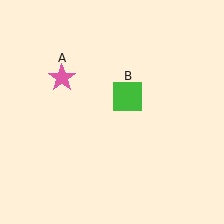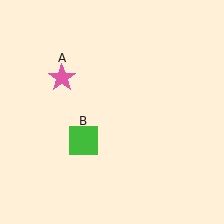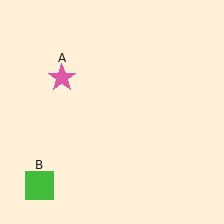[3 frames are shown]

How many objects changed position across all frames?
1 object changed position: green square (object B).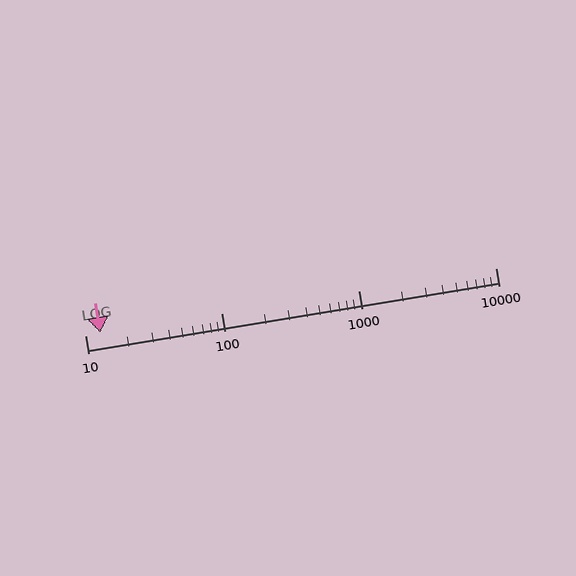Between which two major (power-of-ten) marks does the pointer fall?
The pointer is between 10 and 100.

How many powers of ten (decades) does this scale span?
The scale spans 3 decades, from 10 to 10000.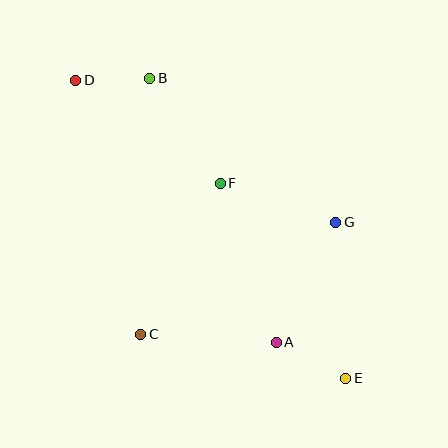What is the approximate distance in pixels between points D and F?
The distance between D and F is approximately 177 pixels.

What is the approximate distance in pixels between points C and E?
The distance between C and E is approximately 210 pixels.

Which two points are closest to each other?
Points B and D are closest to each other.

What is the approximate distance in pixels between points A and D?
The distance between A and D is approximately 330 pixels.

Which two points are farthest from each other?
Points D and E are farthest from each other.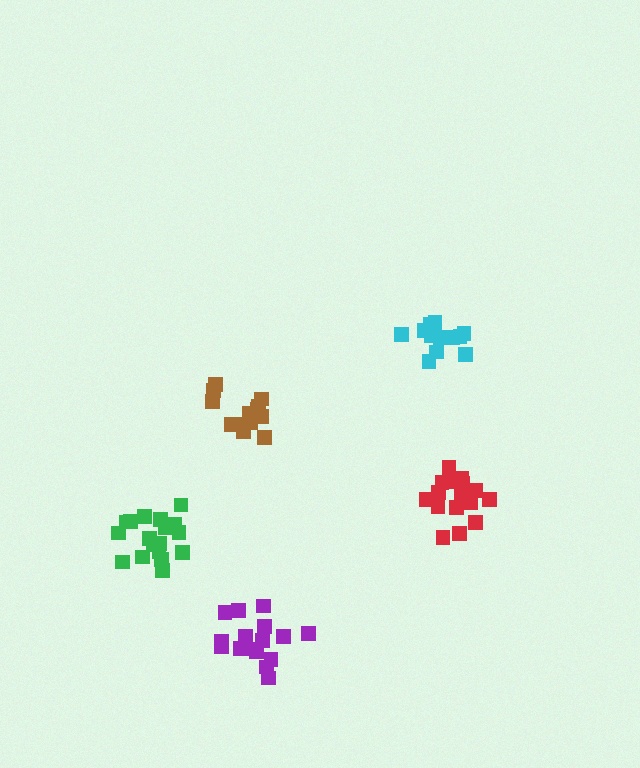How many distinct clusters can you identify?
There are 5 distinct clusters.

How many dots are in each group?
Group 1: 19 dots, Group 2: 16 dots, Group 3: 13 dots, Group 4: 13 dots, Group 5: 19 dots (80 total).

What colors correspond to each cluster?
The clusters are colored: red, purple, cyan, brown, green.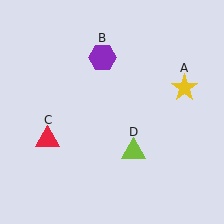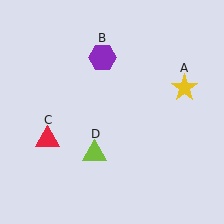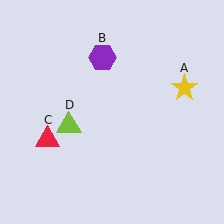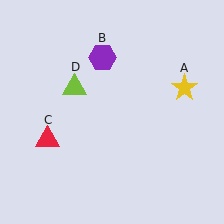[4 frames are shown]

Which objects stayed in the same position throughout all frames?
Yellow star (object A) and purple hexagon (object B) and red triangle (object C) remained stationary.